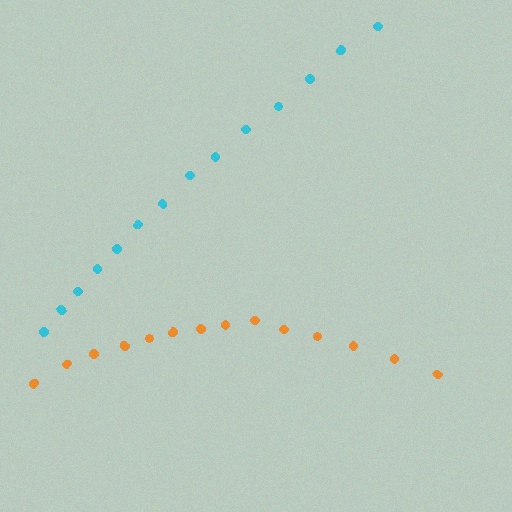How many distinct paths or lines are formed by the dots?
There are 2 distinct paths.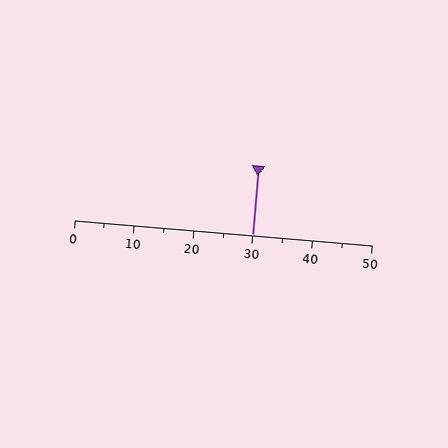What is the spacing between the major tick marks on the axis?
The major ticks are spaced 10 apart.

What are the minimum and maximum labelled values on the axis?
The axis runs from 0 to 50.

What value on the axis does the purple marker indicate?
The marker indicates approximately 30.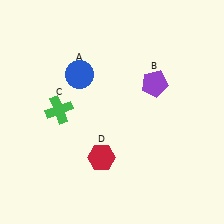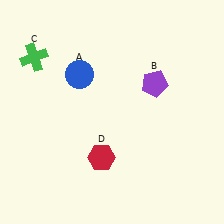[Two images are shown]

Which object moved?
The green cross (C) moved up.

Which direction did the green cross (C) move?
The green cross (C) moved up.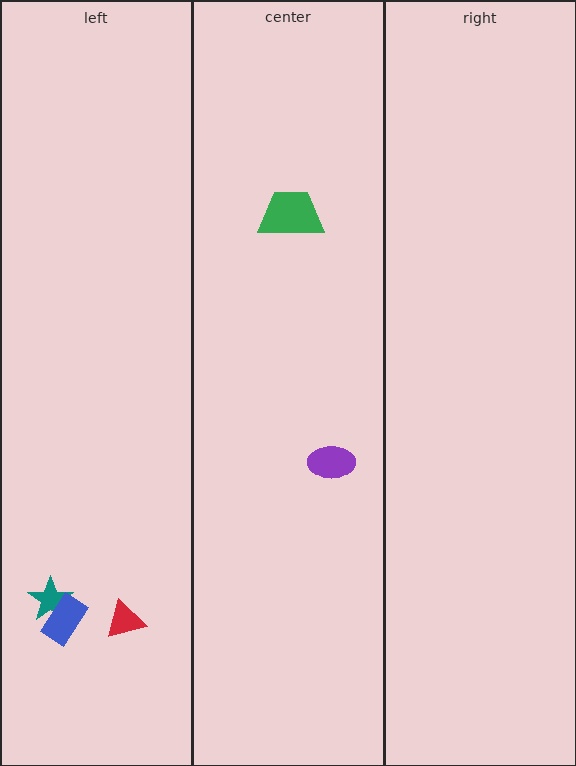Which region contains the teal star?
The left region.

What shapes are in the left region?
The teal star, the red triangle, the blue rectangle.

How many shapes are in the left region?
3.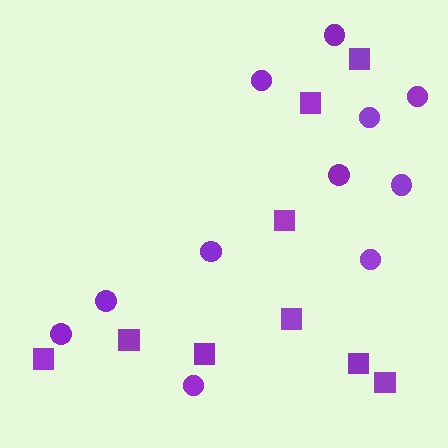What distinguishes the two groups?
There are 2 groups: one group of squares (9) and one group of circles (11).